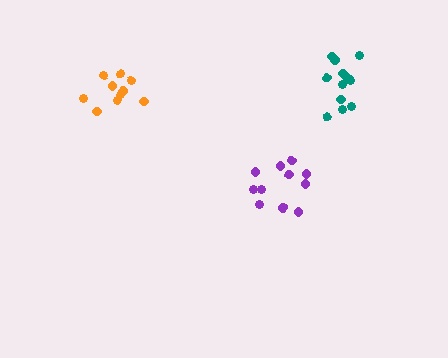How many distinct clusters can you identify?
There are 3 distinct clusters.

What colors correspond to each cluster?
The clusters are colored: purple, teal, orange.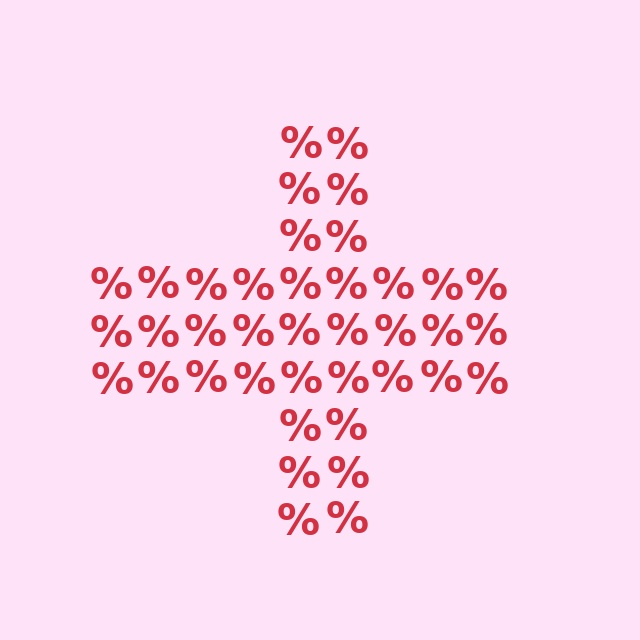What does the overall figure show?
The overall figure shows a cross.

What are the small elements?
The small elements are percent signs.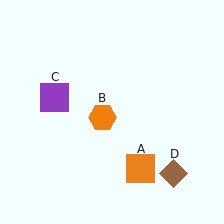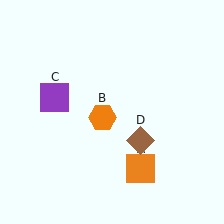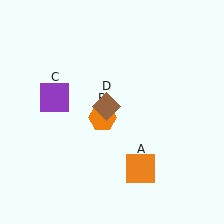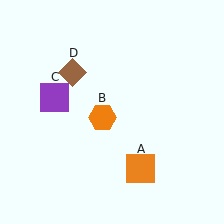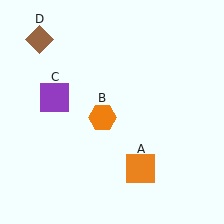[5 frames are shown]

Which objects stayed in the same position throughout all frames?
Orange square (object A) and orange hexagon (object B) and purple square (object C) remained stationary.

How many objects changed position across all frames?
1 object changed position: brown diamond (object D).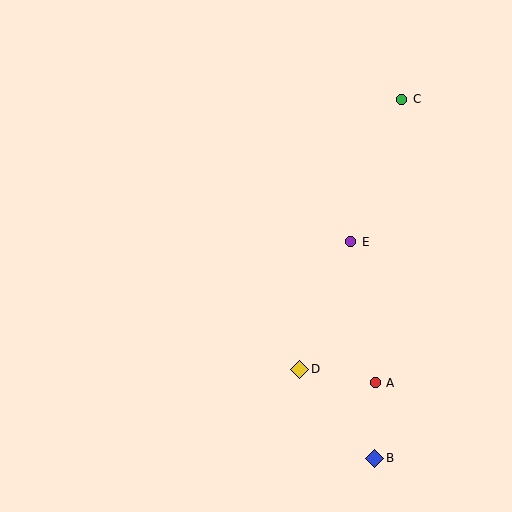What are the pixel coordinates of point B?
Point B is at (375, 458).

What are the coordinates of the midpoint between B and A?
The midpoint between B and A is at (375, 421).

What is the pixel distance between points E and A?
The distance between E and A is 143 pixels.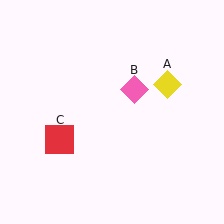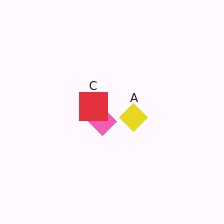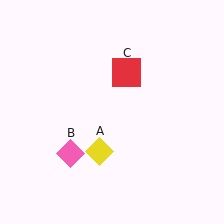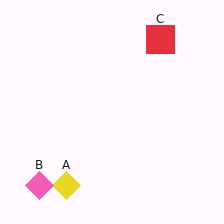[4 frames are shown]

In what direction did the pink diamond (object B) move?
The pink diamond (object B) moved down and to the left.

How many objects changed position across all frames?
3 objects changed position: yellow diamond (object A), pink diamond (object B), red square (object C).